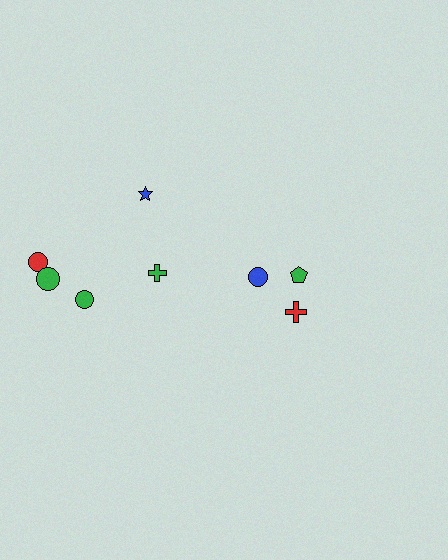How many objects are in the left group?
There are 5 objects.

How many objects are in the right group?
There are 3 objects.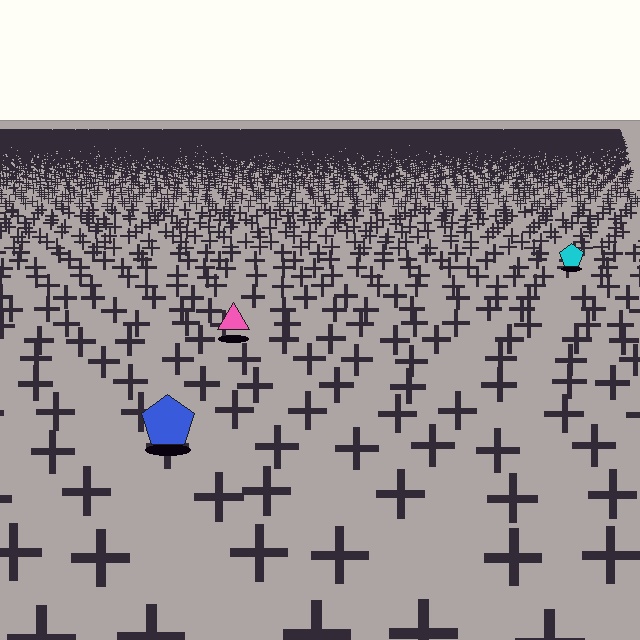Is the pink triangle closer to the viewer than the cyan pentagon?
Yes. The pink triangle is closer — you can tell from the texture gradient: the ground texture is coarser near it.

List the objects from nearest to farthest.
From nearest to farthest: the blue pentagon, the pink triangle, the cyan pentagon.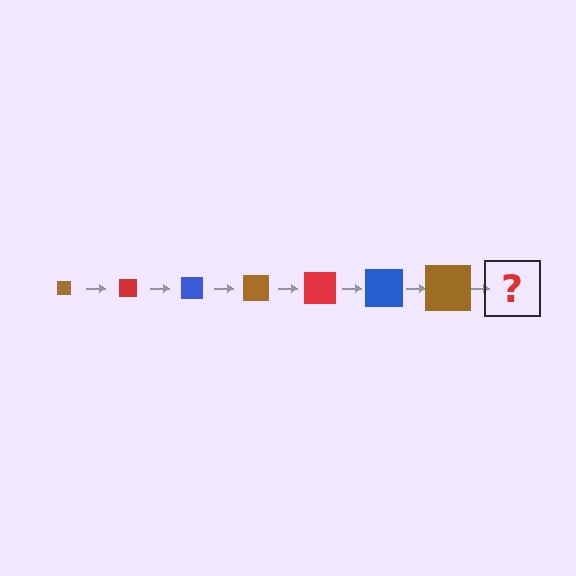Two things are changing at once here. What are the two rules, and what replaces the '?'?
The two rules are that the square grows larger each step and the color cycles through brown, red, and blue. The '?' should be a red square, larger than the previous one.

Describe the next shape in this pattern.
It should be a red square, larger than the previous one.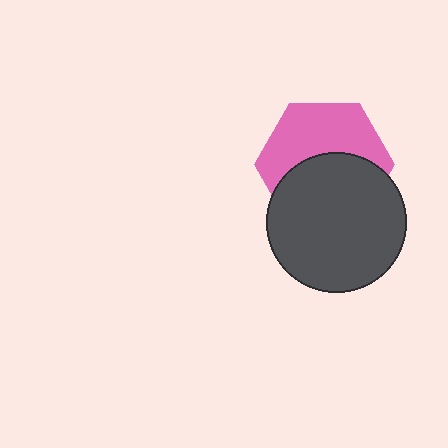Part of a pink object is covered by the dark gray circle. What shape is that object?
It is a hexagon.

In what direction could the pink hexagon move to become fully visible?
The pink hexagon could move up. That would shift it out from behind the dark gray circle entirely.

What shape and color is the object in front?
The object in front is a dark gray circle.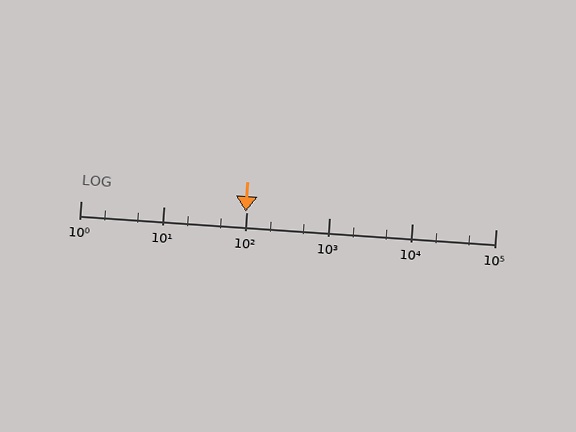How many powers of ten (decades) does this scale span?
The scale spans 5 decades, from 1 to 100000.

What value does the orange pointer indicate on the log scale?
The pointer indicates approximately 98.